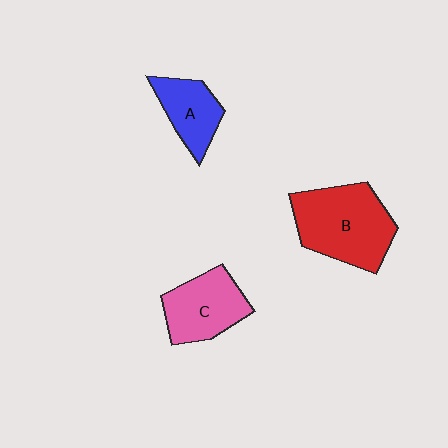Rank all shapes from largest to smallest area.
From largest to smallest: B (red), C (pink), A (blue).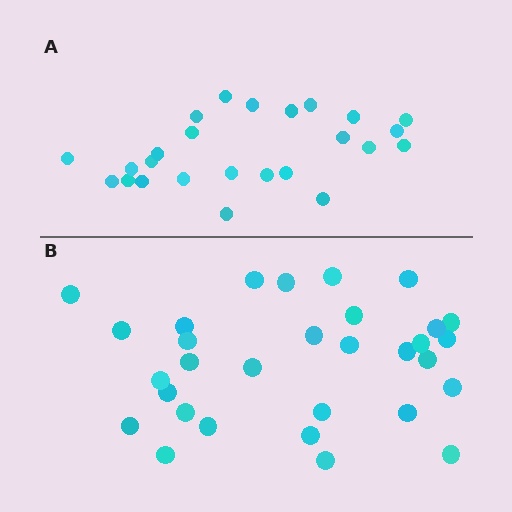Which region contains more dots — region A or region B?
Region B (the bottom region) has more dots.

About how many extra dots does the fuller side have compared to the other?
Region B has about 6 more dots than region A.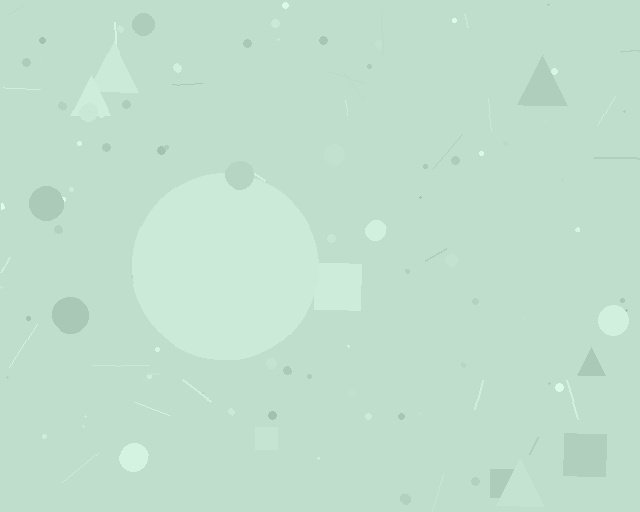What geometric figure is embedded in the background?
A circle is embedded in the background.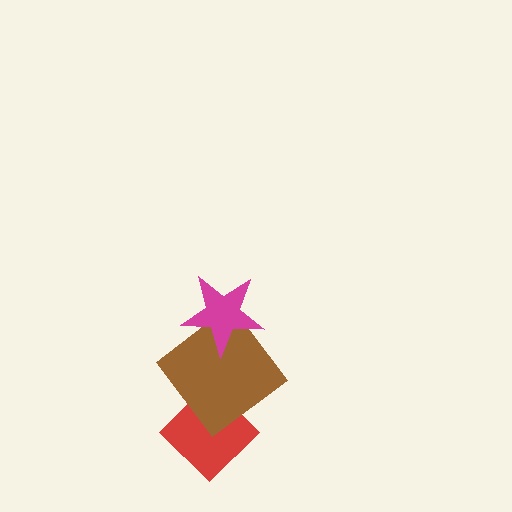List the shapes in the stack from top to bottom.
From top to bottom: the magenta star, the brown diamond, the red diamond.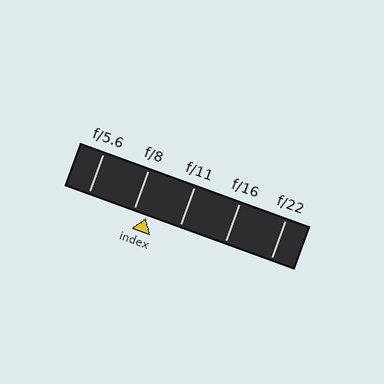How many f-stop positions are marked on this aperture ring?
There are 5 f-stop positions marked.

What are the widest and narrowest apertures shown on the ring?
The widest aperture shown is f/5.6 and the narrowest is f/22.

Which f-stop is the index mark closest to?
The index mark is closest to f/8.